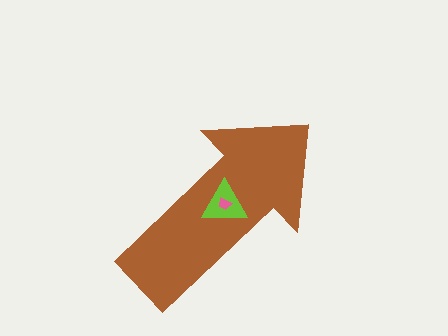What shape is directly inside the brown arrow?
The lime triangle.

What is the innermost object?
The pink trapezoid.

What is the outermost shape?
The brown arrow.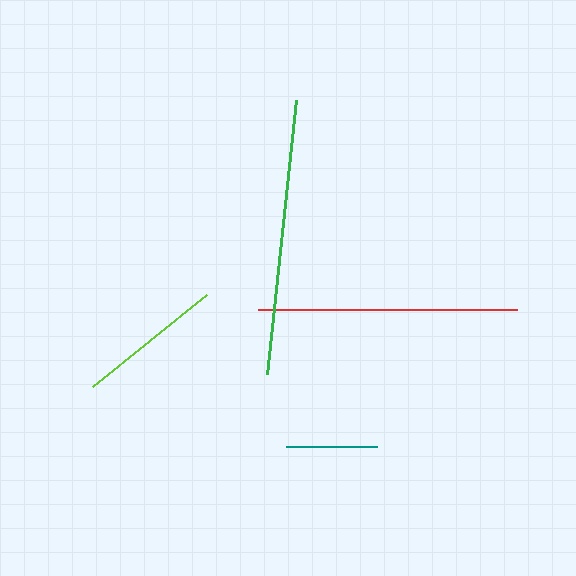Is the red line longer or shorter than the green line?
The green line is longer than the red line.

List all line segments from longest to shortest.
From longest to shortest: green, red, lime, teal.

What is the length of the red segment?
The red segment is approximately 259 pixels long.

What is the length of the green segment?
The green segment is approximately 275 pixels long.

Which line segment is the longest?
The green line is the longest at approximately 275 pixels.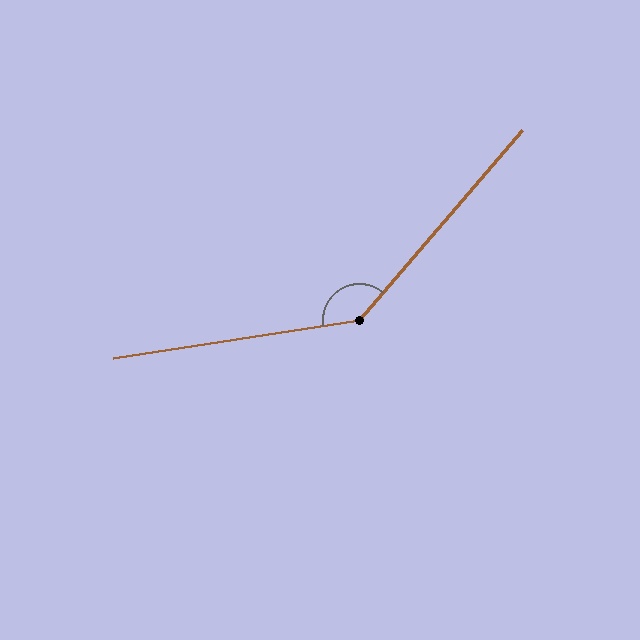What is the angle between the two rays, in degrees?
Approximately 139 degrees.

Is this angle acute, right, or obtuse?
It is obtuse.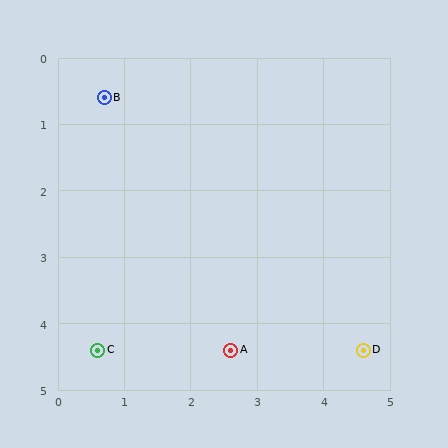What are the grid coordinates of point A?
Point A is at approximately (2.6, 4.4).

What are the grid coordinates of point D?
Point D is at approximately (4.6, 4.4).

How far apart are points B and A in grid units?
Points B and A are about 4.2 grid units apart.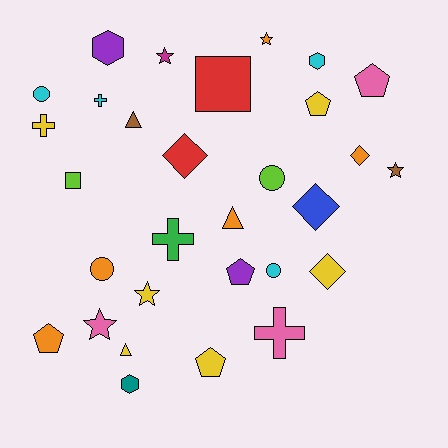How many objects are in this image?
There are 30 objects.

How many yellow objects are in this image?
There are 6 yellow objects.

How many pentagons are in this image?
There are 5 pentagons.